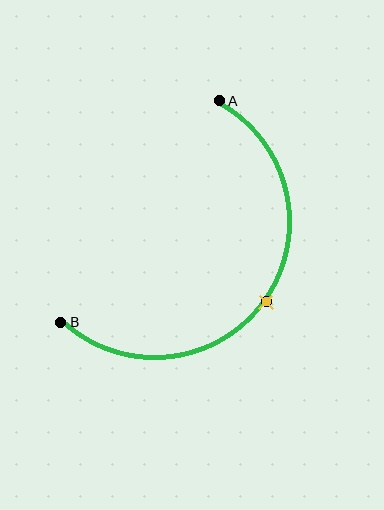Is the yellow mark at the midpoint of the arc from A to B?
Yes. The yellow mark lies on the arc at equal arc-length from both A and B — it is the arc midpoint.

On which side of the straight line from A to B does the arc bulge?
The arc bulges below and to the right of the straight line connecting A and B.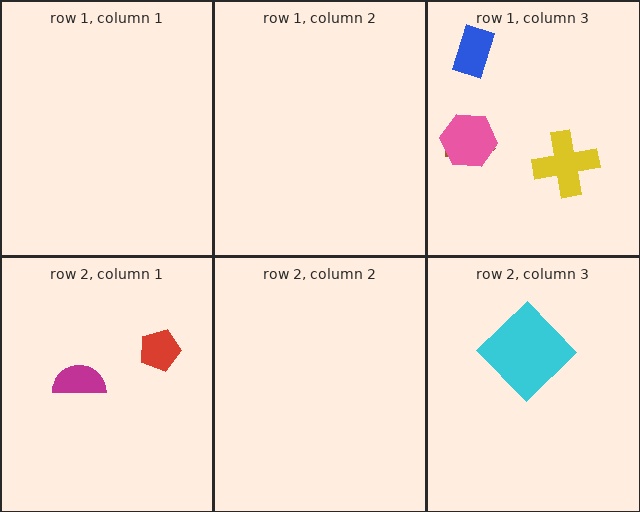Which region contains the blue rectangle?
The row 1, column 3 region.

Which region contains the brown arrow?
The row 1, column 3 region.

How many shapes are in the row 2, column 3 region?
1.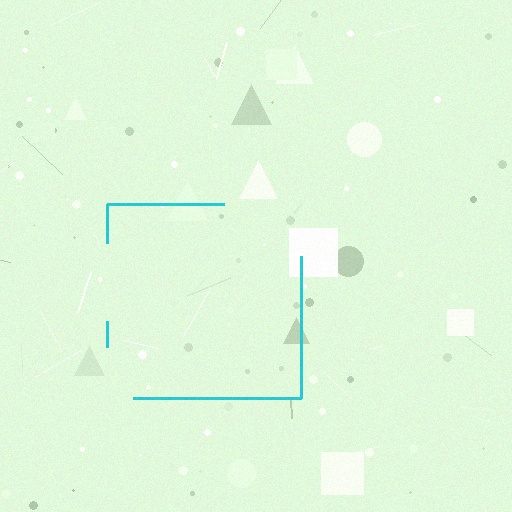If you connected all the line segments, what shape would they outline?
They would outline a square.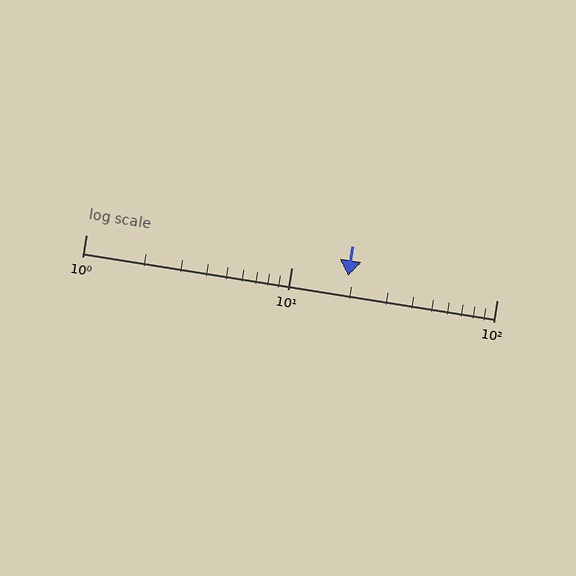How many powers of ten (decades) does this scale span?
The scale spans 2 decades, from 1 to 100.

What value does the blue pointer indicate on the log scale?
The pointer indicates approximately 19.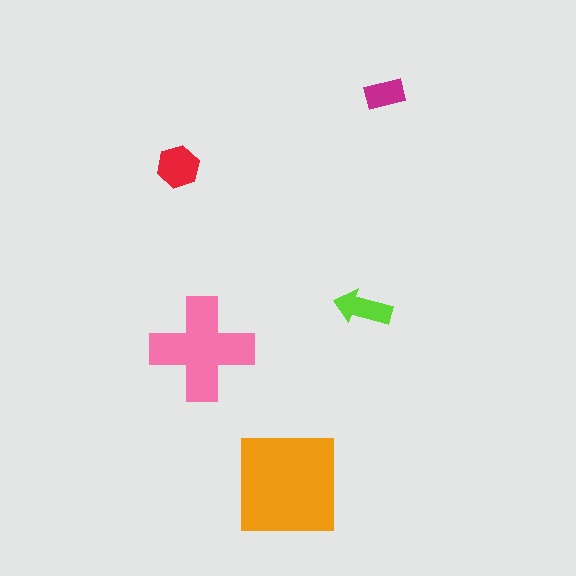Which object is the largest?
The orange square.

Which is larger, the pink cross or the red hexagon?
The pink cross.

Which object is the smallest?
The magenta rectangle.